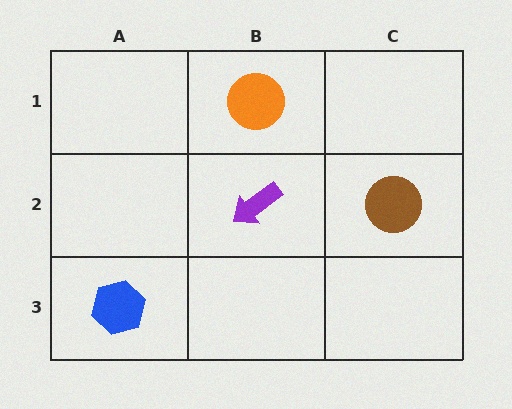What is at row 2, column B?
A purple arrow.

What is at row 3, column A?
A blue hexagon.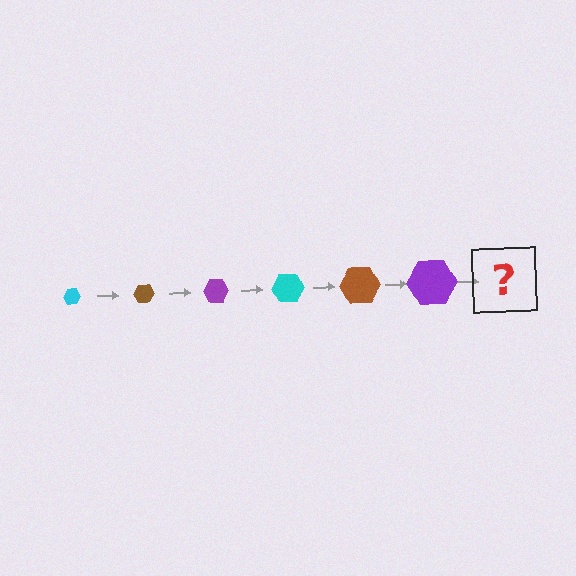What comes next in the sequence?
The next element should be a cyan hexagon, larger than the previous one.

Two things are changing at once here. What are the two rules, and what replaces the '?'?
The two rules are that the hexagon grows larger each step and the color cycles through cyan, brown, and purple. The '?' should be a cyan hexagon, larger than the previous one.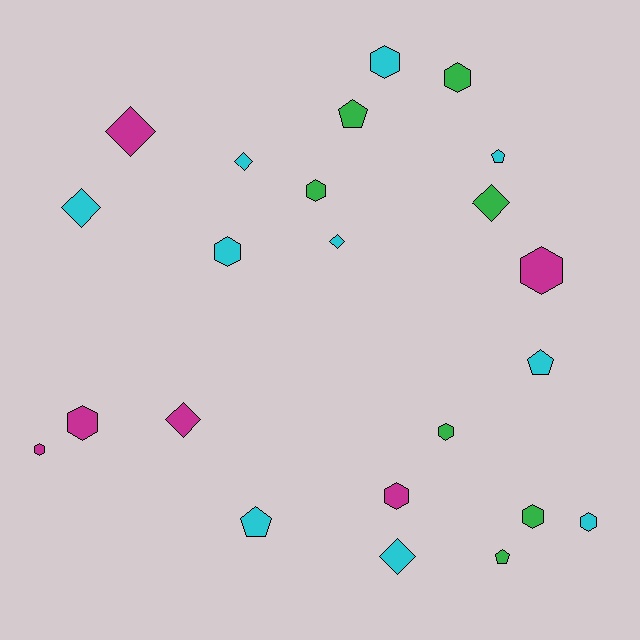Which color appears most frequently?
Cyan, with 10 objects.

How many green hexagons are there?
There are 4 green hexagons.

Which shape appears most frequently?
Hexagon, with 11 objects.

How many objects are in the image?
There are 23 objects.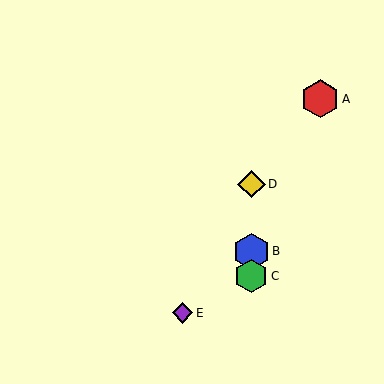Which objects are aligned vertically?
Objects B, C, D are aligned vertically.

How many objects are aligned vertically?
3 objects (B, C, D) are aligned vertically.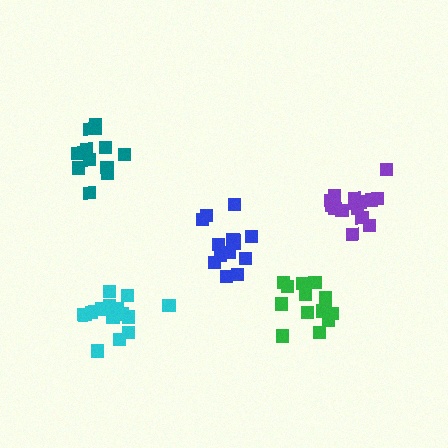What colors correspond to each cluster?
The clusters are colored: green, teal, blue, purple, cyan.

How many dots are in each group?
Group 1: 14 dots, Group 2: 13 dots, Group 3: 14 dots, Group 4: 15 dots, Group 5: 16 dots (72 total).